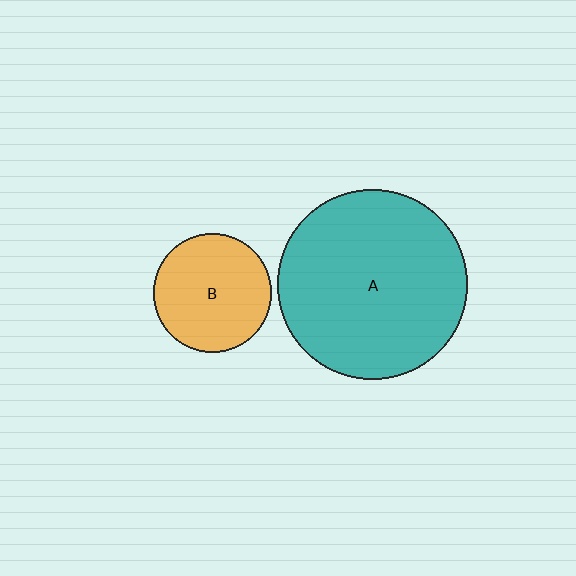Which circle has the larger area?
Circle A (teal).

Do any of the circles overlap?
No, none of the circles overlap.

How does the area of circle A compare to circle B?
Approximately 2.6 times.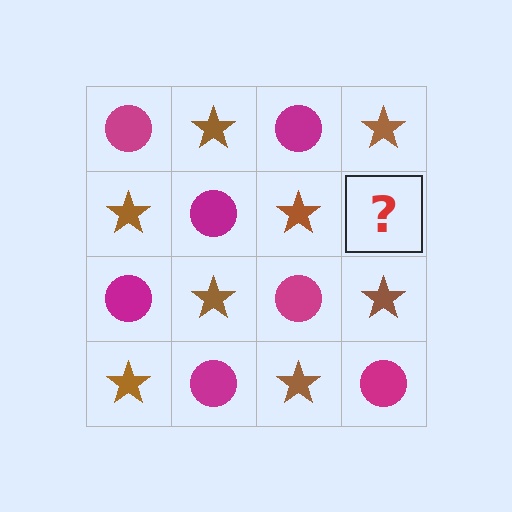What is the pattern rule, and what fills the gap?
The rule is that it alternates magenta circle and brown star in a checkerboard pattern. The gap should be filled with a magenta circle.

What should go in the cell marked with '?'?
The missing cell should contain a magenta circle.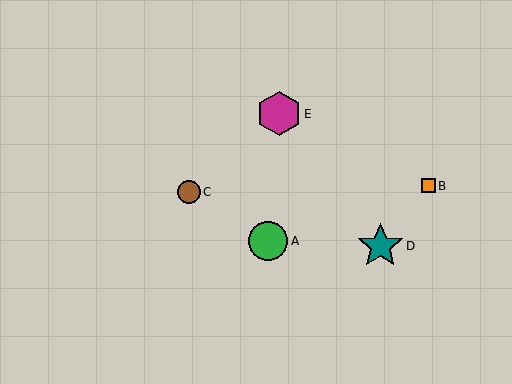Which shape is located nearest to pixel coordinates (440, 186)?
The orange square (labeled B) at (428, 186) is nearest to that location.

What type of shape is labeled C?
Shape C is a brown circle.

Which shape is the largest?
The teal star (labeled D) is the largest.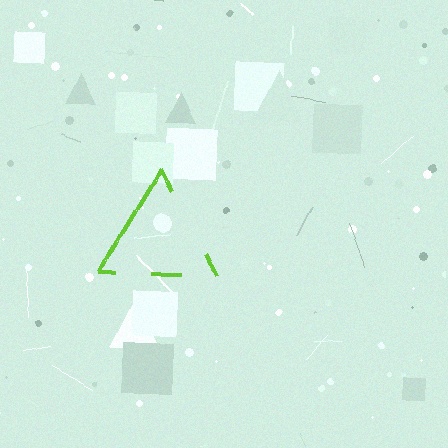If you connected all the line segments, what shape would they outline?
They would outline a triangle.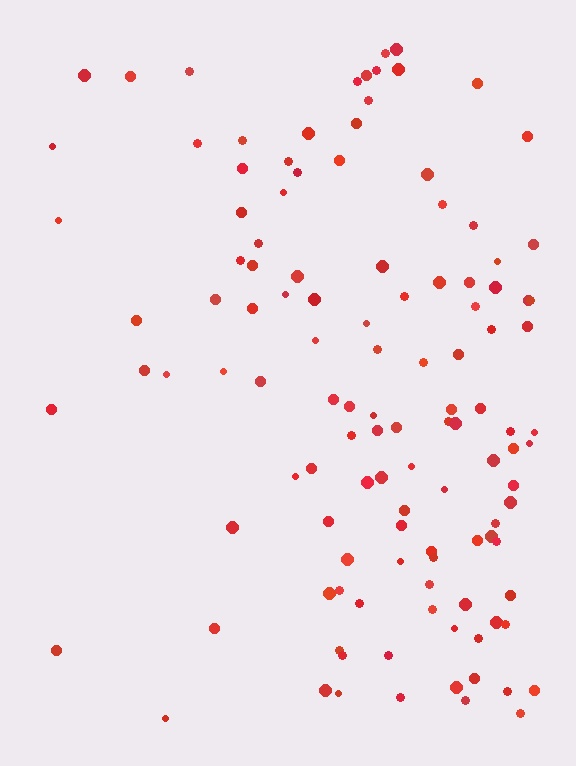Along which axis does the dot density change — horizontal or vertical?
Horizontal.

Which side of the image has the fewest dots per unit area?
The left.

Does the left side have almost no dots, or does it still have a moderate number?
Still a moderate number, just noticeably fewer than the right.